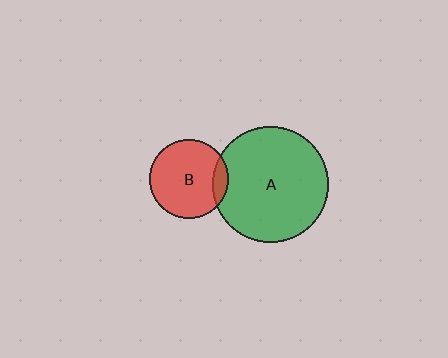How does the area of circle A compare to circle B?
Approximately 2.1 times.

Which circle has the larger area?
Circle A (green).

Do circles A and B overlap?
Yes.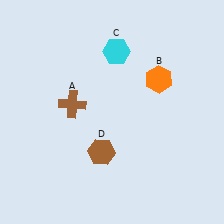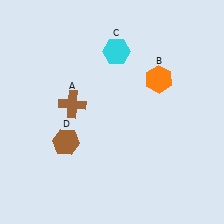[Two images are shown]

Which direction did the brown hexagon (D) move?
The brown hexagon (D) moved left.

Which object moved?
The brown hexagon (D) moved left.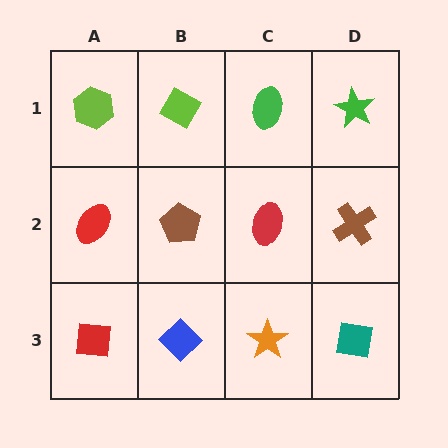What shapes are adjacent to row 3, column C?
A red ellipse (row 2, column C), a blue diamond (row 3, column B), a teal square (row 3, column D).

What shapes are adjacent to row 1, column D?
A brown cross (row 2, column D), a green ellipse (row 1, column C).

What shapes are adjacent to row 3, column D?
A brown cross (row 2, column D), an orange star (row 3, column C).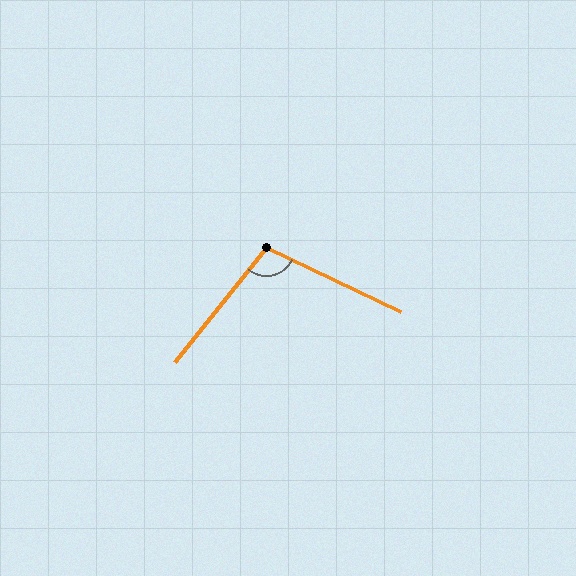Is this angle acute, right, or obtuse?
It is obtuse.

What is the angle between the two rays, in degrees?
Approximately 103 degrees.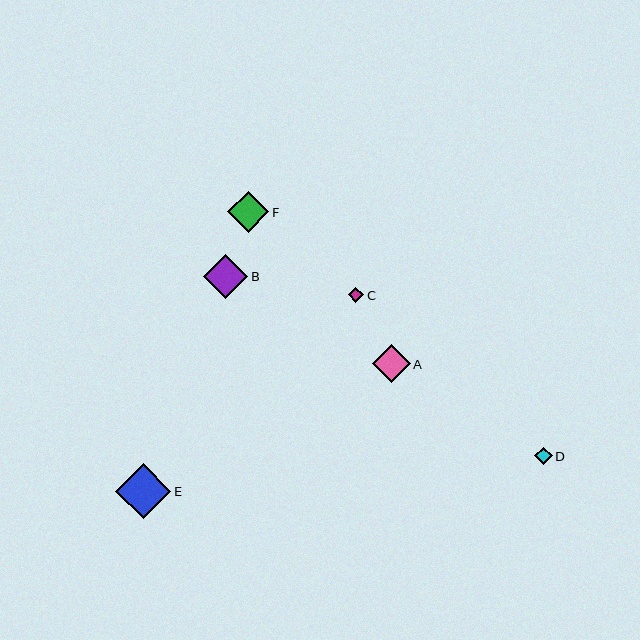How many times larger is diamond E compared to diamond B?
Diamond E is approximately 1.2 times the size of diamond B.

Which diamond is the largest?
Diamond E is the largest with a size of approximately 55 pixels.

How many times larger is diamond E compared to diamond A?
Diamond E is approximately 1.5 times the size of diamond A.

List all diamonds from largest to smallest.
From largest to smallest: E, B, F, A, D, C.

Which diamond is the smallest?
Diamond C is the smallest with a size of approximately 16 pixels.